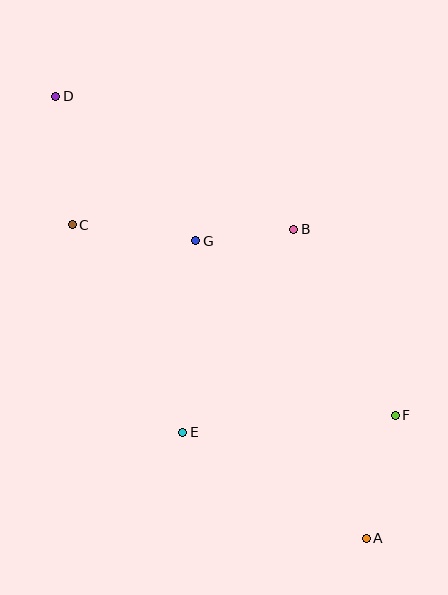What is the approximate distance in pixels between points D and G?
The distance between D and G is approximately 201 pixels.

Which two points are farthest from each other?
Points A and D are farthest from each other.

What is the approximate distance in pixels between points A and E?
The distance between A and E is approximately 212 pixels.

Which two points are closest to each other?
Points B and G are closest to each other.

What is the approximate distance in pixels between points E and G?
The distance between E and G is approximately 192 pixels.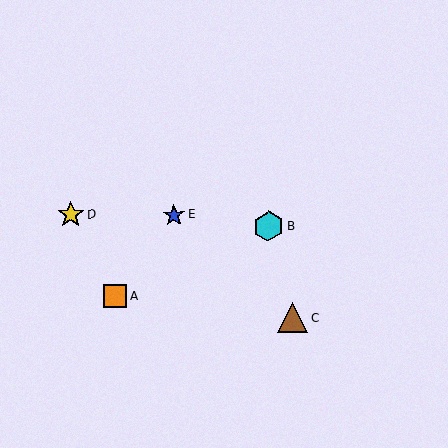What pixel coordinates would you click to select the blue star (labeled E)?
Click at (174, 215) to select the blue star E.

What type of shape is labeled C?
Shape C is a brown triangle.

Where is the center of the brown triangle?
The center of the brown triangle is at (292, 318).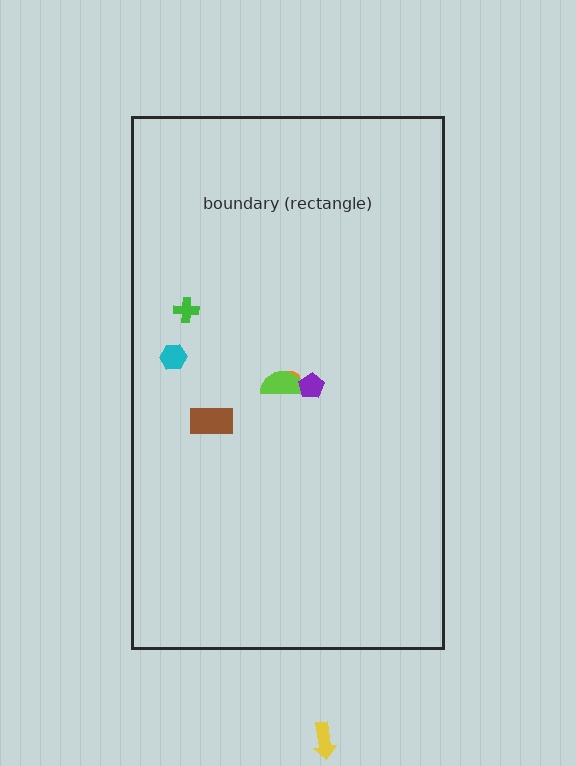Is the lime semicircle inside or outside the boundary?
Inside.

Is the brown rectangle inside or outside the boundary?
Inside.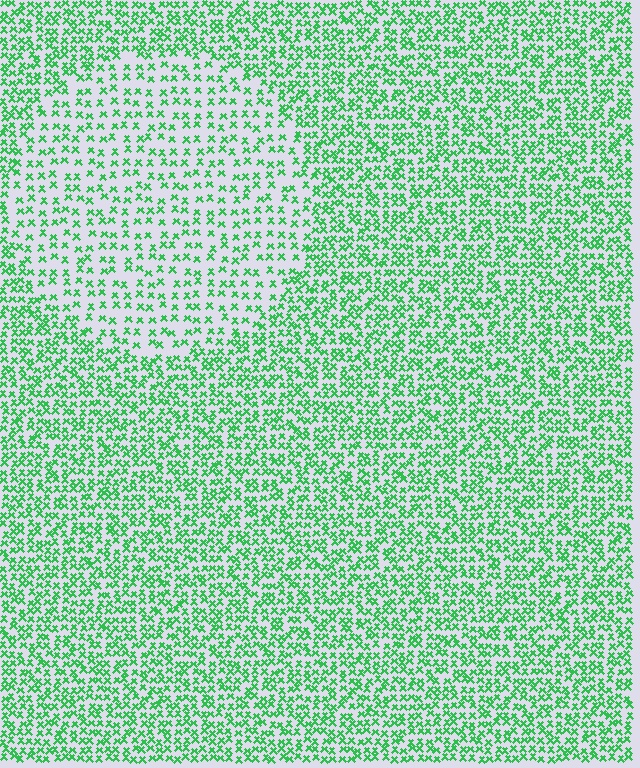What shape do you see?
I see a circle.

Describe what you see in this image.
The image contains small green elements arranged at two different densities. A circle-shaped region is visible where the elements are less densely packed than the surrounding area.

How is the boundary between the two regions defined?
The boundary is defined by a change in element density (approximately 1.9x ratio). All elements are the same color, size, and shape.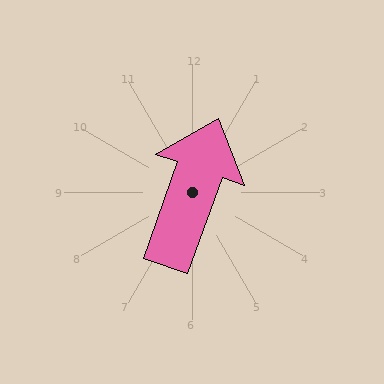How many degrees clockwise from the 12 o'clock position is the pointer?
Approximately 20 degrees.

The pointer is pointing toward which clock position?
Roughly 1 o'clock.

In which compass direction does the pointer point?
North.